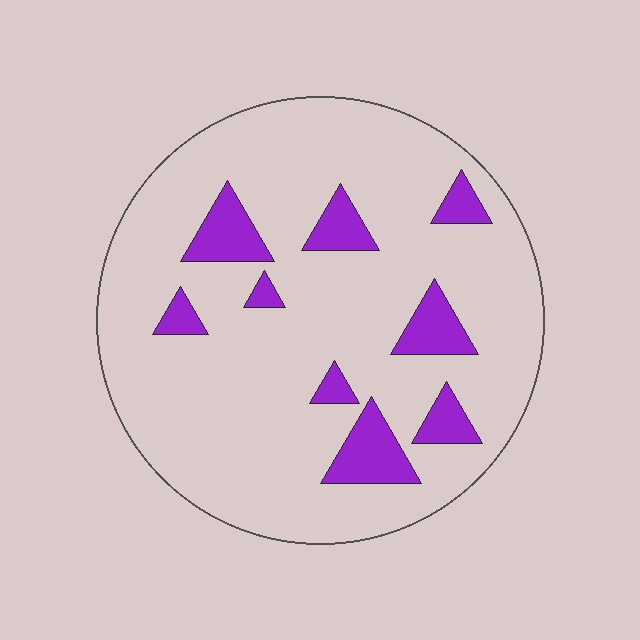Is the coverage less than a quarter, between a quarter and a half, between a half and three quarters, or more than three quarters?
Less than a quarter.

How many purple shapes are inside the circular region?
9.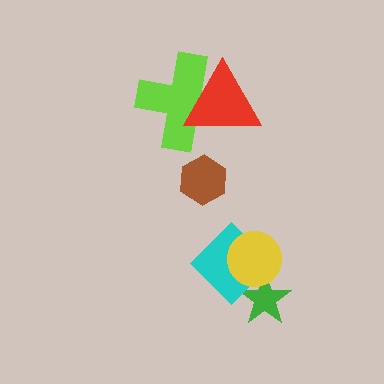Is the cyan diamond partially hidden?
Yes, it is partially covered by another shape.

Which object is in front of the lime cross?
The red triangle is in front of the lime cross.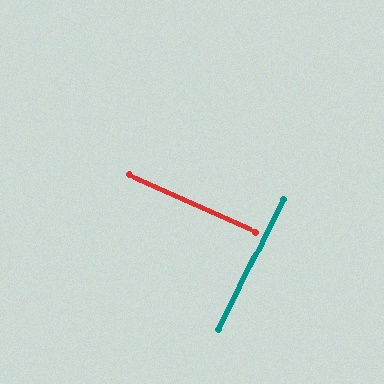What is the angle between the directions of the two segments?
Approximately 88 degrees.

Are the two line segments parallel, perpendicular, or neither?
Perpendicular — they meet at approximately 88°.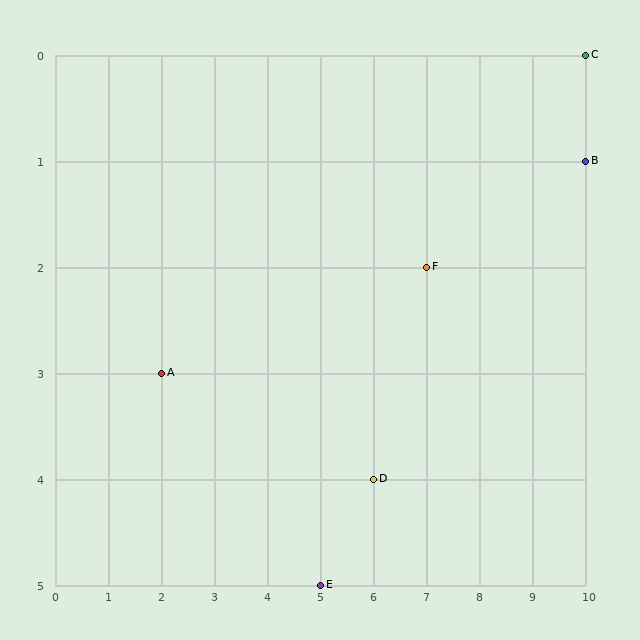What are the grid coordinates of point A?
Point A is at grid coordinates (2, 3).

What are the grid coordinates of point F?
Point F is at grid coordinates (7, 2).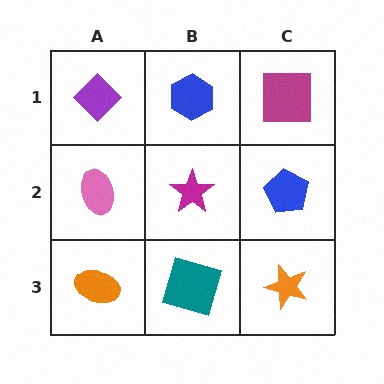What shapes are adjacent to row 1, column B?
A magenta star (row 2, column B), a purple diamond (row 1, column A), a magenta square (row 1, column C).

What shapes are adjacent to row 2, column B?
A blue hexagon (row 1, column B), a teal square (row 3, column B), a pink ellipse (row 2, column A), a blue pentagon (row 2, column C).